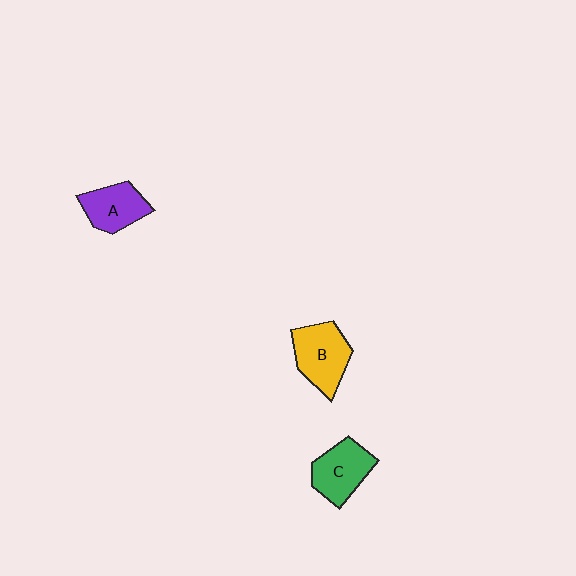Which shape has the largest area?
Shape B (yellow).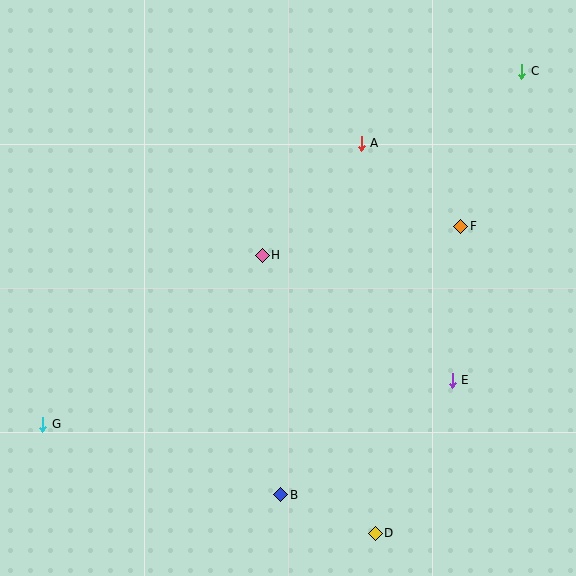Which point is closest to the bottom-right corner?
Point D is closest to the bottom-right corner.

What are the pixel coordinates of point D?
Point D is at (375, 533).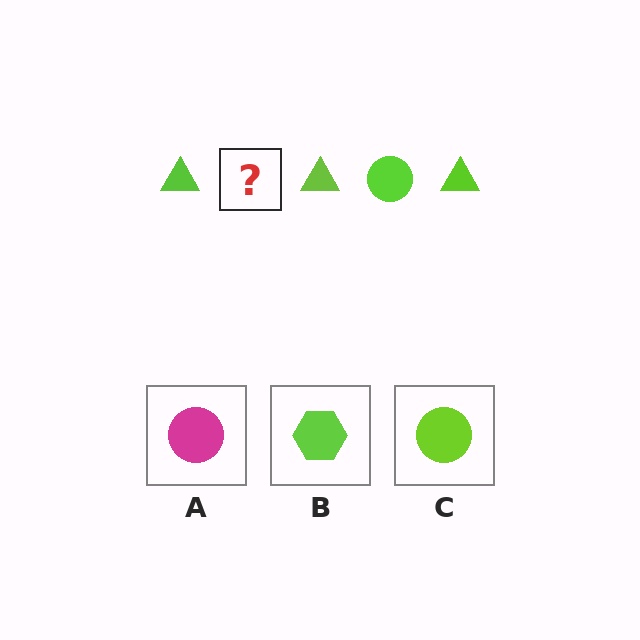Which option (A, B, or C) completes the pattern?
C.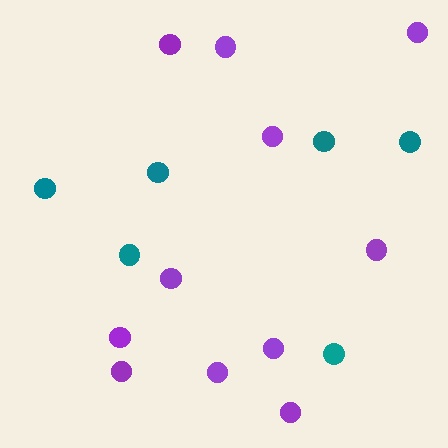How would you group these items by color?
There are 2 groups: one group of purple circles (11) and one group of teal circles (6).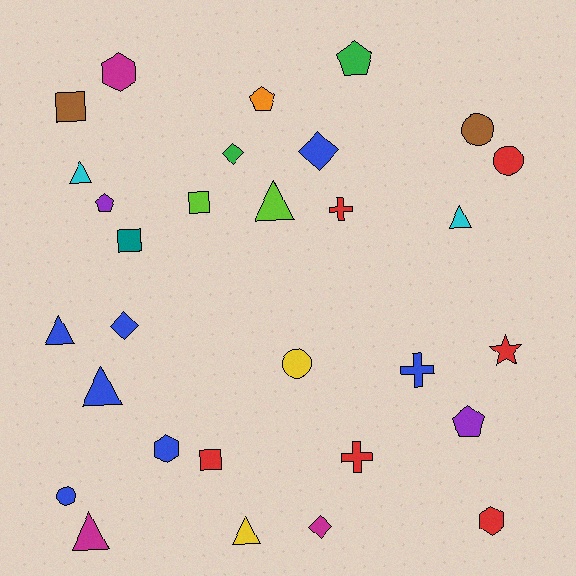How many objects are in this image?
There are 30 objects.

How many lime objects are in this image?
There are 2 lime objects.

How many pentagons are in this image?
There are 4 pentagons.